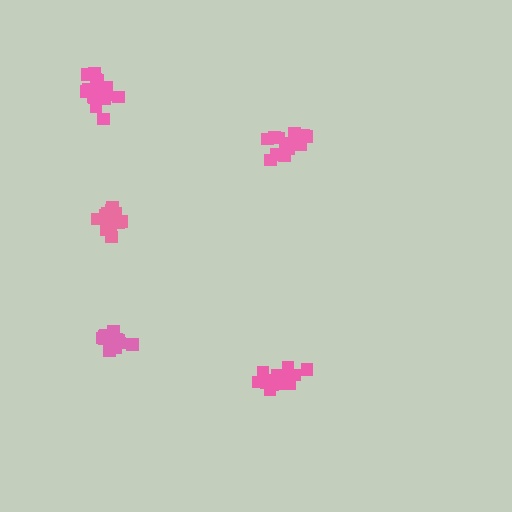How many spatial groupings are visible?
There are 5 spatial groupings.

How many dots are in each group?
Group 1: 14 dots, Group 2: 12 dots, Group 3: 17 dots, Group 4: 16 dots, Group 5: 18 dots (77 total).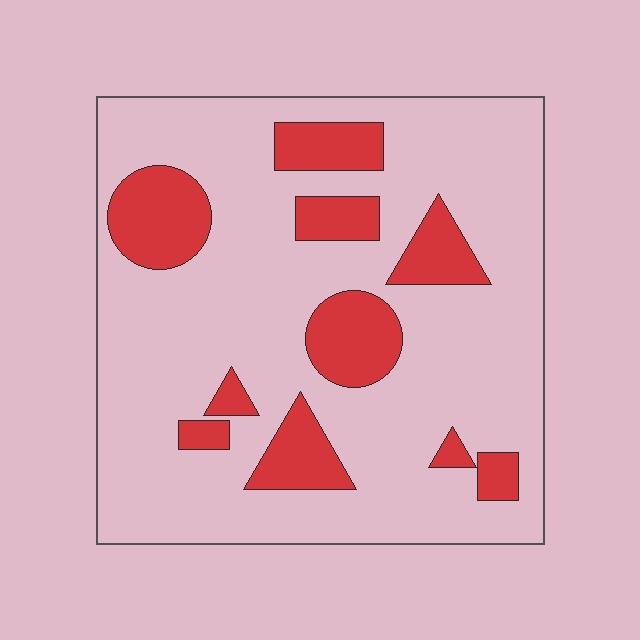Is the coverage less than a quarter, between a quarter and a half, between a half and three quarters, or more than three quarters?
Less than a quarter.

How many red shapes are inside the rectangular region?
10.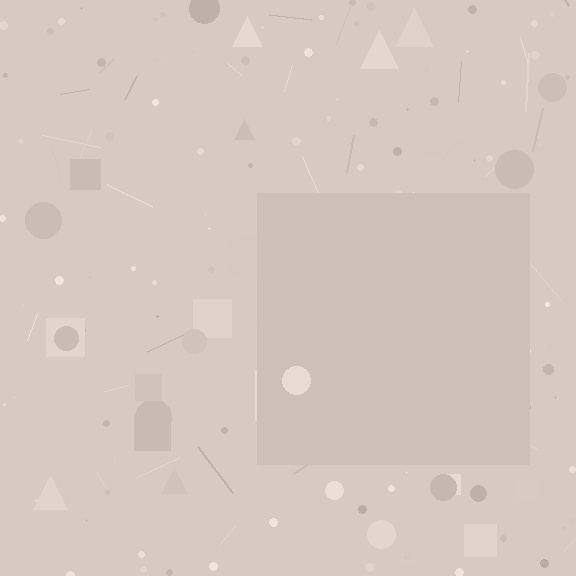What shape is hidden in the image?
A square is hidden in the image.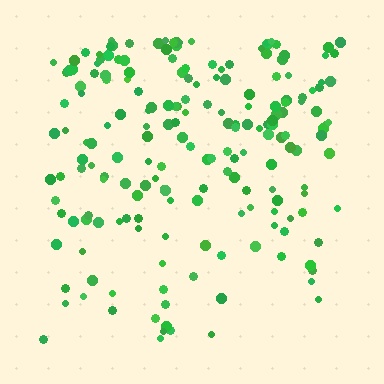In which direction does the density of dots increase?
From bottom to top, with the top side densest.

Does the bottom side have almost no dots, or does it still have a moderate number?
Still a moderate number, just noticeably fewer than the top.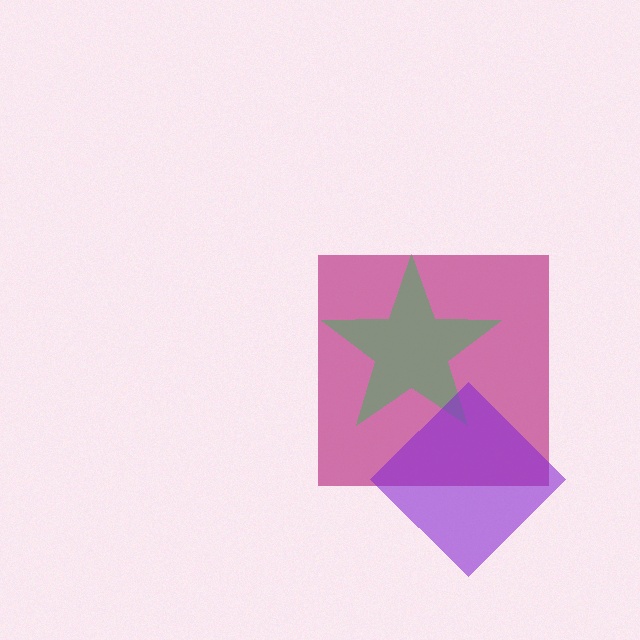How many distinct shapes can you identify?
There are 3 distinct shapes: a magenta square, a green star, a purple diamond.